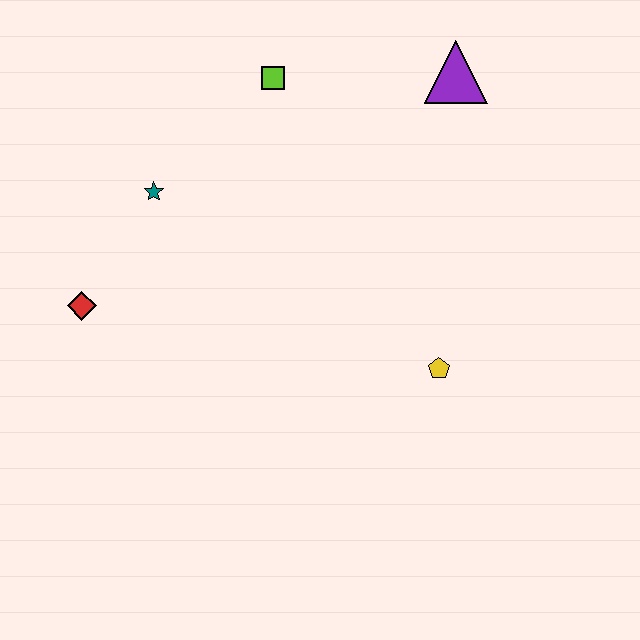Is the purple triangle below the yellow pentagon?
No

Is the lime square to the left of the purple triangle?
Yes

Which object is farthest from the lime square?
The yellow pentagon is farthest from the lime square.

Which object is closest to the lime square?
The teal star is closest to the lime square.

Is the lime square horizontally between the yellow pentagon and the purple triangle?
No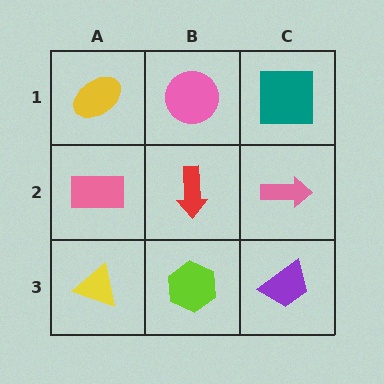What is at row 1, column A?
A yellow ellipse.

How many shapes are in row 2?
3 shapes.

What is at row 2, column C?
A pink arrow.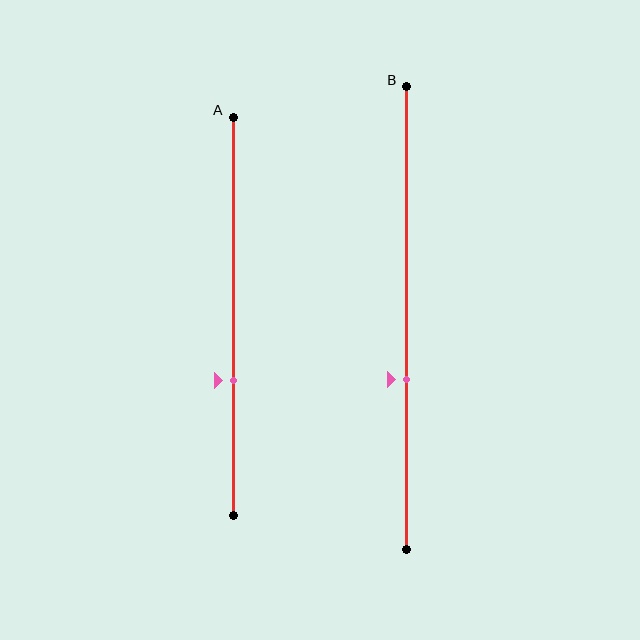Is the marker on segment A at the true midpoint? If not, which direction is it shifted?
No, the marker on segment A is shifted downward by about 16% of the segment length.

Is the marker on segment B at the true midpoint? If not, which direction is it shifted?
No, the marker on segment B is shifted downward by about 13% of the segment length.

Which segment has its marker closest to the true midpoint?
Segment B has its marker closest to the true midpoint.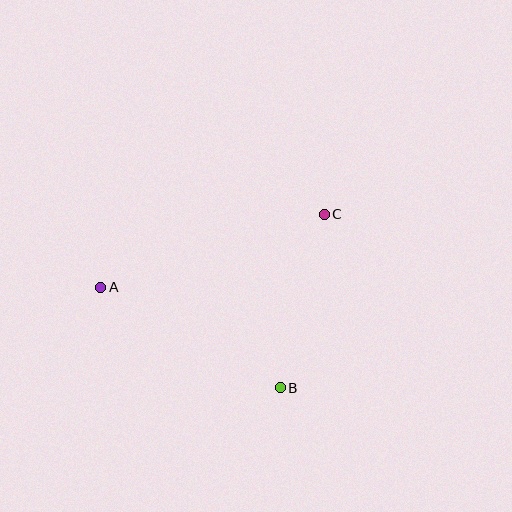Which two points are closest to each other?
Points B and C are closest to each other.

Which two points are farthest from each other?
Points A and C are farthest from each other.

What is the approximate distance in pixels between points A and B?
The distance between A and B is approximately 206 pixels.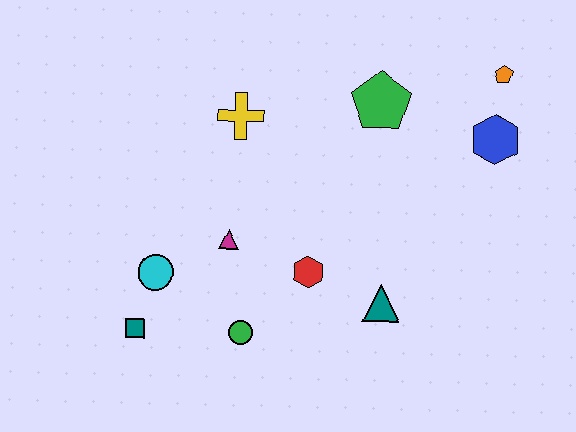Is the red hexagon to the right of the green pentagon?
No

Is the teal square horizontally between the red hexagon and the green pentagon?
No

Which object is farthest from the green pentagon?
The teal square is farthest from the green pentagon.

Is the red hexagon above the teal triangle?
Yes